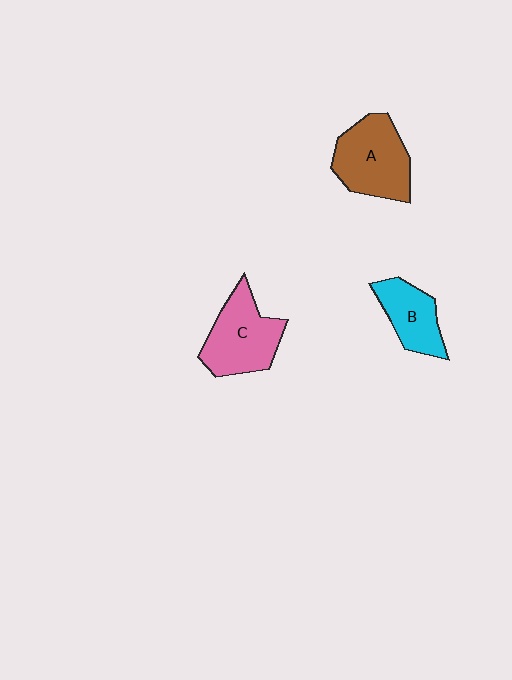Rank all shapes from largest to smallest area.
From largest to smallest: A (brown), C (pink), B (cyan).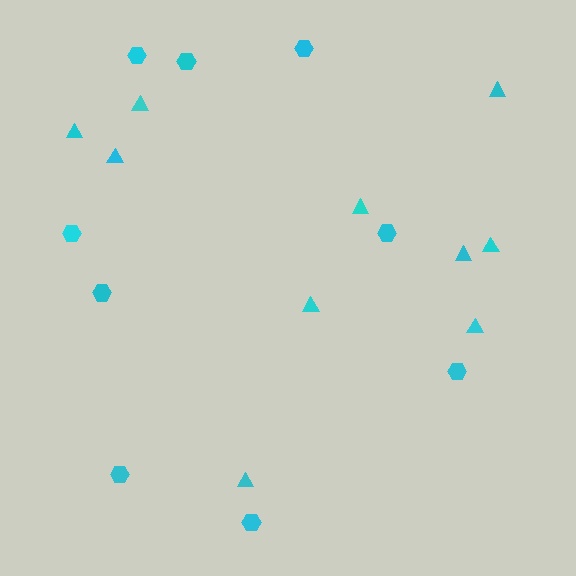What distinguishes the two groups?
There are 2 groups: one group of triangles (10) and one group of hexagons (9).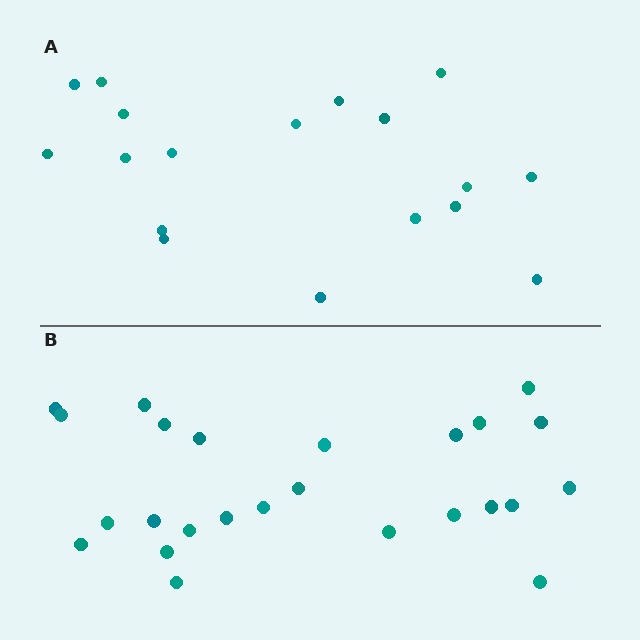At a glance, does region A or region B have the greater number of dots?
Region B (the bottom region) has more dots.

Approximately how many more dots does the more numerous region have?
Region B has roughly 8 or so more dots than region A.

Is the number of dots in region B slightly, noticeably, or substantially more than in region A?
Region B has noticeably more, but not dramatically so. The ratio is roughly 1.4 to 1.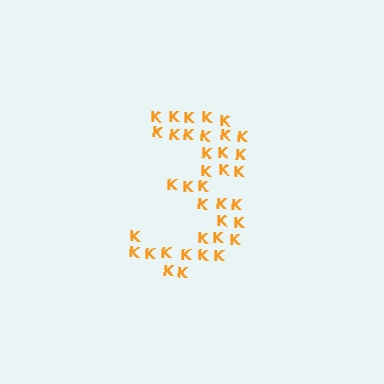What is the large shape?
The large shape is the digit 3.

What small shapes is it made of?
It is made of small letter K's.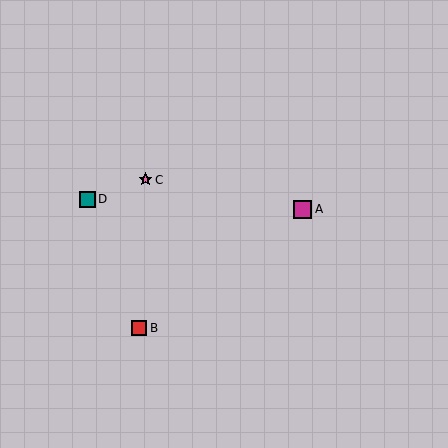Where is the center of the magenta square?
The center of the magenta square is at (303, 209).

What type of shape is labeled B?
Shape B is a red square.